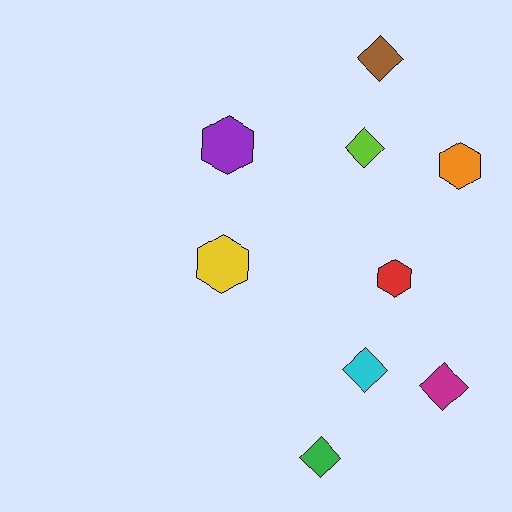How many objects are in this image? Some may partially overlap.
There are 9 objects.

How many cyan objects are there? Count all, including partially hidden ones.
There is 1 cyan object.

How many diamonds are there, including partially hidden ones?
There are 5 diamonds.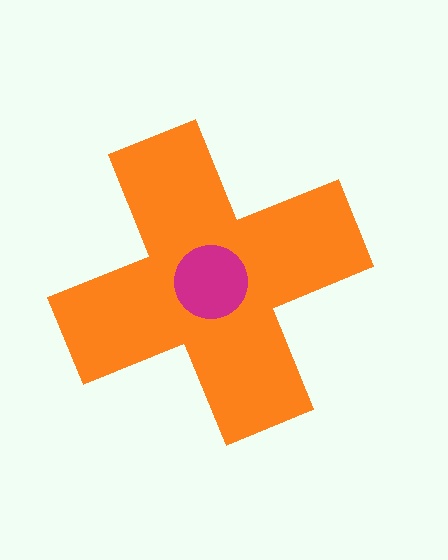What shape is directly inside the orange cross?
The magenta circle.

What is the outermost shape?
The orange cross.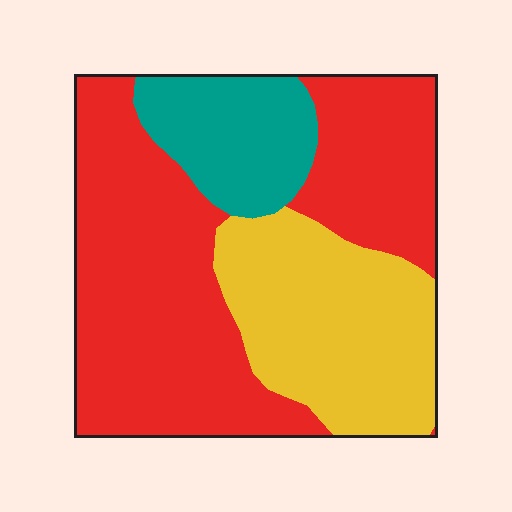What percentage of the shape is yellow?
Yellow takes up between a quarter and a half of the shape.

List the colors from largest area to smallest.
From largest to smallest: red, yellow, teal.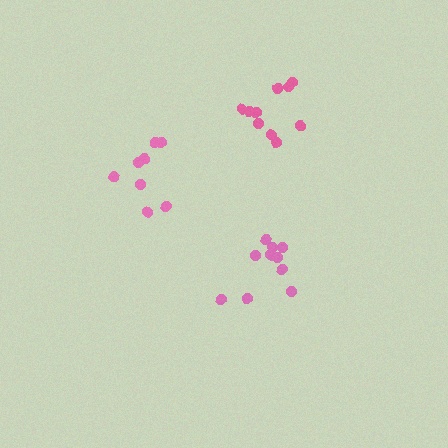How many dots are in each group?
Group 1: 10 dots, Group 2: 10 dots, Group 3: 8 dots (28 total).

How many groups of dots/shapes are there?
There are 3 groups.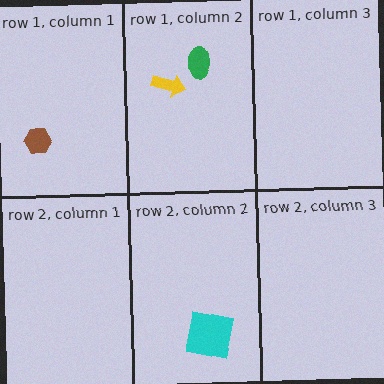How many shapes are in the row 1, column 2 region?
2.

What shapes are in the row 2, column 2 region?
The cyan square.